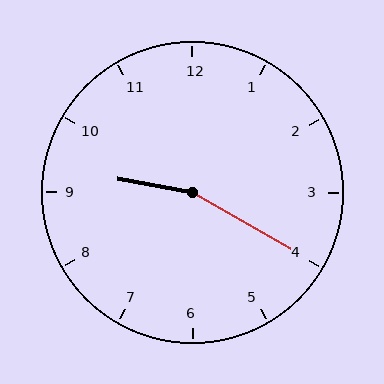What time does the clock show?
9:20.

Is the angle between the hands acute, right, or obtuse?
It is obtuse.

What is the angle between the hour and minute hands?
Approximately 160 degrees.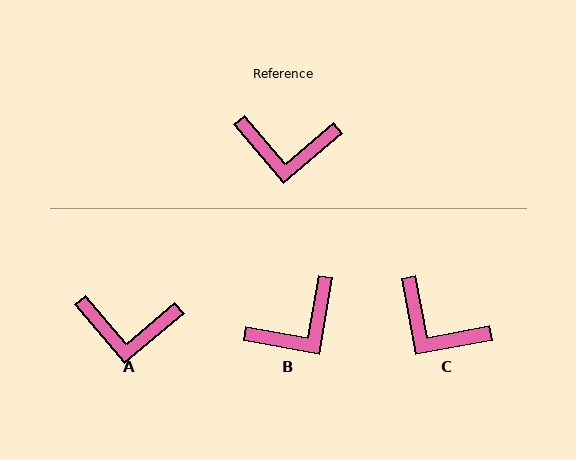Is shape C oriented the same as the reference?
No, it is off by about 29 degrees.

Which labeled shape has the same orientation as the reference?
A.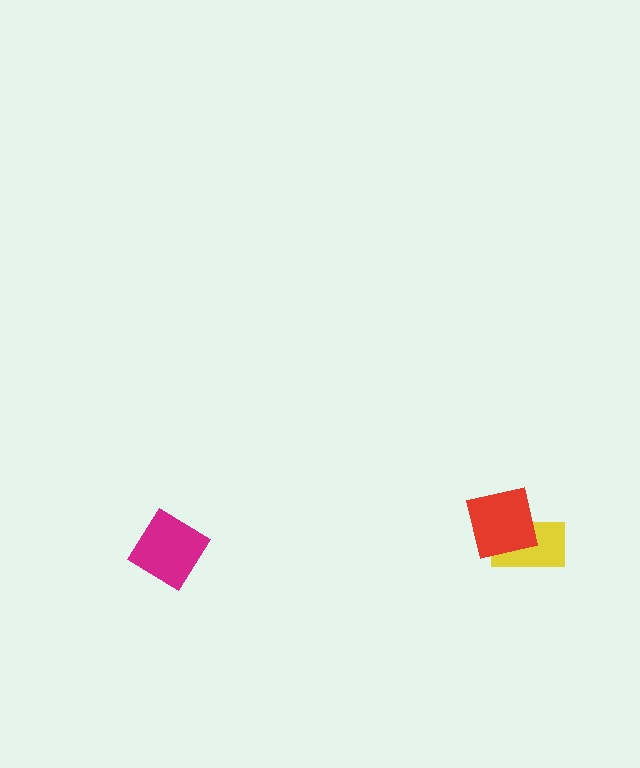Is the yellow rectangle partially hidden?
Yes, it is partially covered by another shape.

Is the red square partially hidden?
No, no other shape covers it.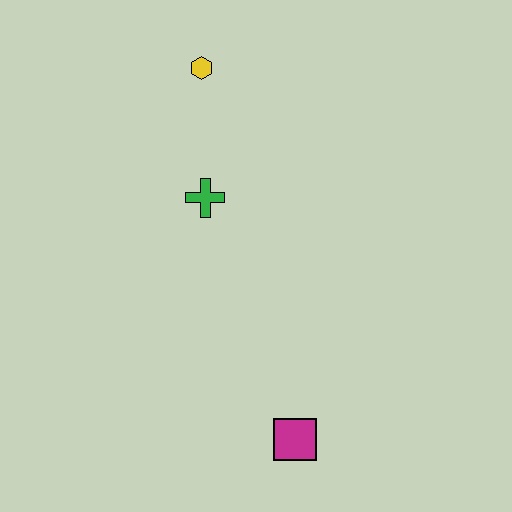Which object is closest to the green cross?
The yellow hexagon is closest to the green cross.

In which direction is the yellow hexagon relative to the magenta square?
The yellow hexagon is above the magenta square.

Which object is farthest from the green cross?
The magenta square is farthest from the green cross.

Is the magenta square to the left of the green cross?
No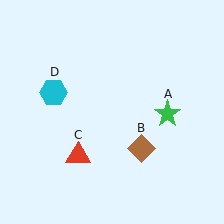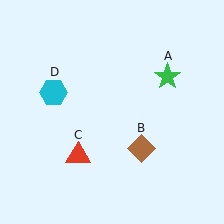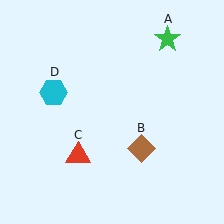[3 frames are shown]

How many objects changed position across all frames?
1 object changed position: green star (object A).